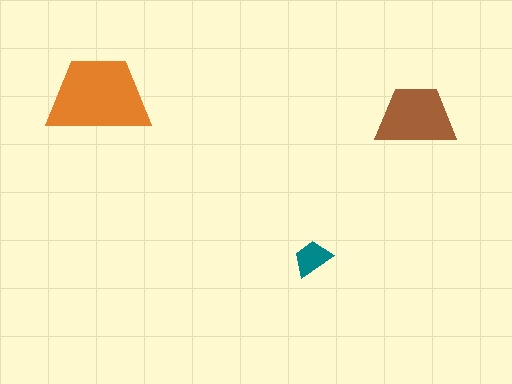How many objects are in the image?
There are 3 objects in the image.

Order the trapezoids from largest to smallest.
the orange one, the brown one, the teal one.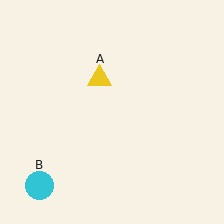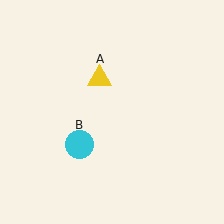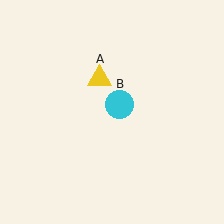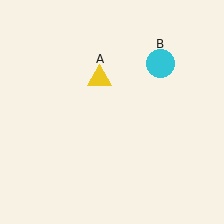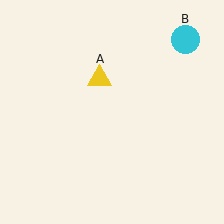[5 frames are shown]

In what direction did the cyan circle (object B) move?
The cyan circle (object B) moved up and to the right.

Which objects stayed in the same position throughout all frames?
Yellow triangle (object A) remained stationary.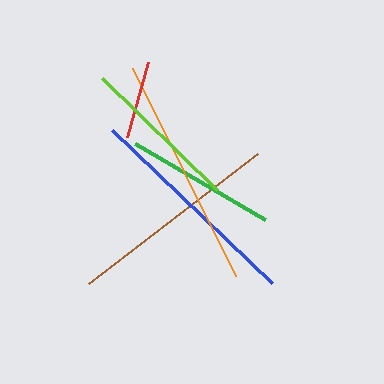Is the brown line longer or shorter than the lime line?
The brown line is longer than the lime line.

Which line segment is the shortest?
The red line is the shortest at approximately 79 pixels.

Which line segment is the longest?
The orange line is the longest at approximately 233 pixels.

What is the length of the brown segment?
The brown segment is approximately 214 pixels long.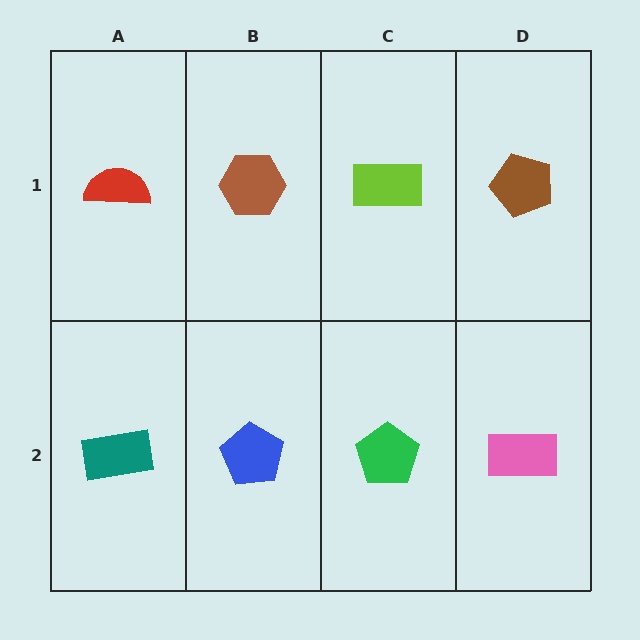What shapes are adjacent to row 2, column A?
A red semicircle (row 1, column A), a blue pentagon (row 2, column B).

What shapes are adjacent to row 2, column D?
A brown pentagon (row 1, column D), a green pentagon (row 2, column C).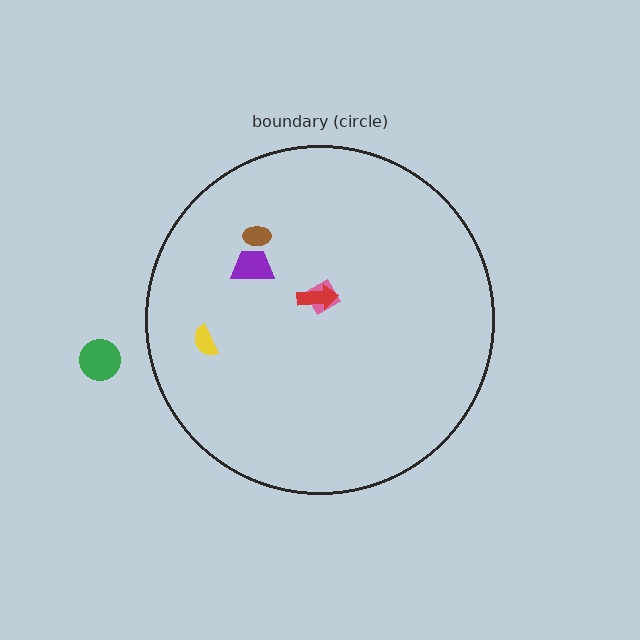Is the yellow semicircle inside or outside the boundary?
Inside.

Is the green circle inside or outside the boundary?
Outside.